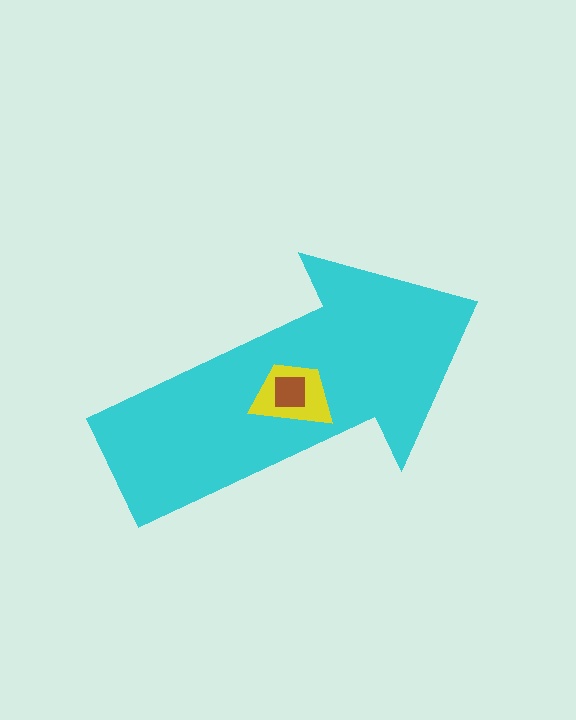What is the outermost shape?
The cyan arrow.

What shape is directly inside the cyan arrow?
The yellow trapezoid.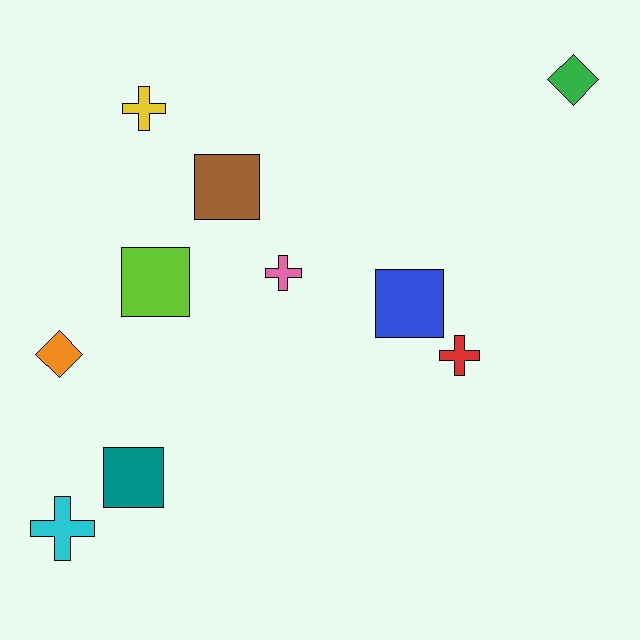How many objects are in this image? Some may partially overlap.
There are 10 objects.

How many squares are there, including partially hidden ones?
There are 4 squares.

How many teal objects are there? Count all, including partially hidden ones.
There is 1 teal object.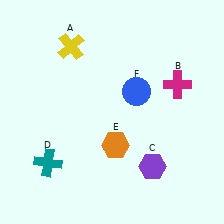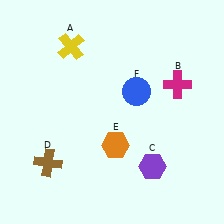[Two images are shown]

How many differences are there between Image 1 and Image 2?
There is 1 difference between the two images.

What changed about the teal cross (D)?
In Image 1, D is teal. In Image 2, it changed to brown.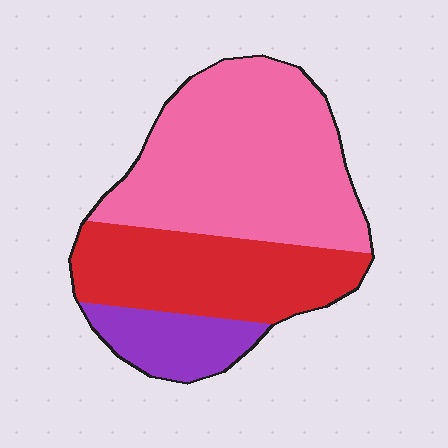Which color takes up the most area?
Pink, at roughly 55%.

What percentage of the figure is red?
Red covers 33% of the figure.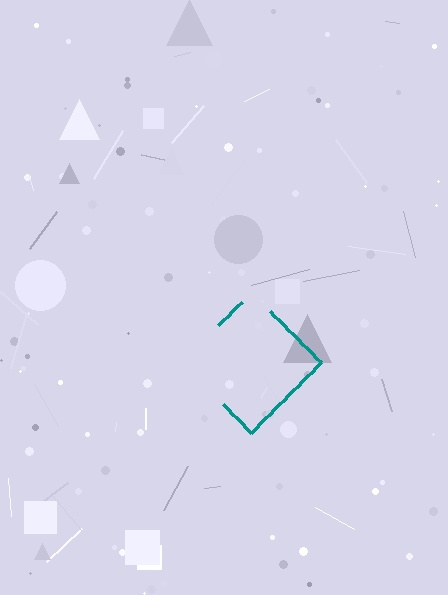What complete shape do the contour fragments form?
The contour fragments form a diamond.